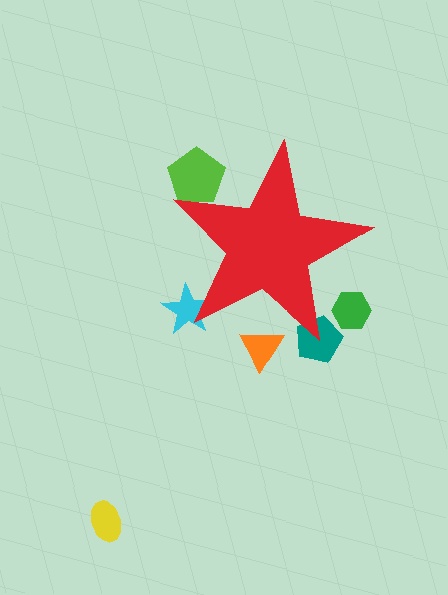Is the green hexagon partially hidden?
Yes, the green hexagon is partially hidden behind the red star.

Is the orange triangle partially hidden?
Yes, the orange triangle is partially hidden behind the red star.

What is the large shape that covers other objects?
A red star.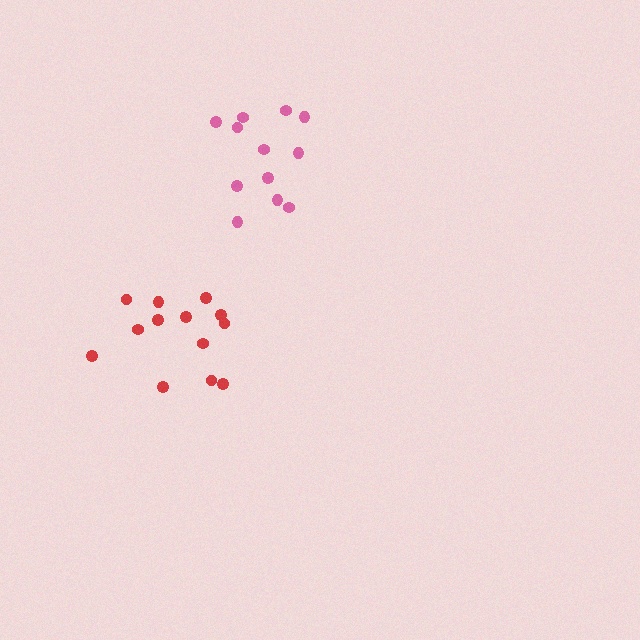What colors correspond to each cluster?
The clusters are colored: red, pink.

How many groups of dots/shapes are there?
There are 2 groups.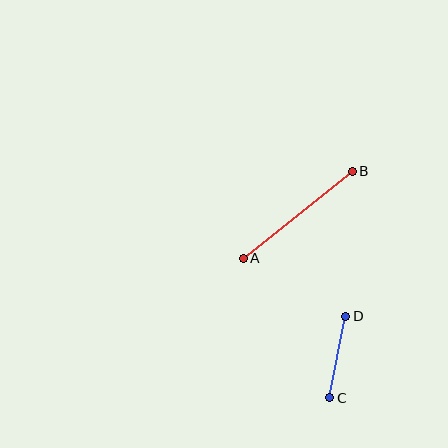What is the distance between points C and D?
The distance is approximately 83 pixels.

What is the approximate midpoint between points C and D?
The midpoint is at approximately (338, 357) pixels.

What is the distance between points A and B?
The distance is approximately 139 pixels.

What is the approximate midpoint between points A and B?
The midpoint is at approximately (298, 215) pixels.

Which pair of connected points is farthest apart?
Points A and B are farthest apart.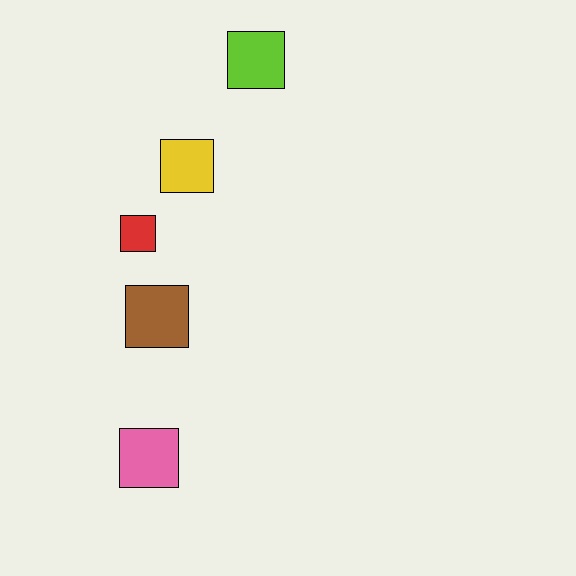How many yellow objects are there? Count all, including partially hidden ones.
There is 1 yellow object.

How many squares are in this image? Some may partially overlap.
There are 5 squares.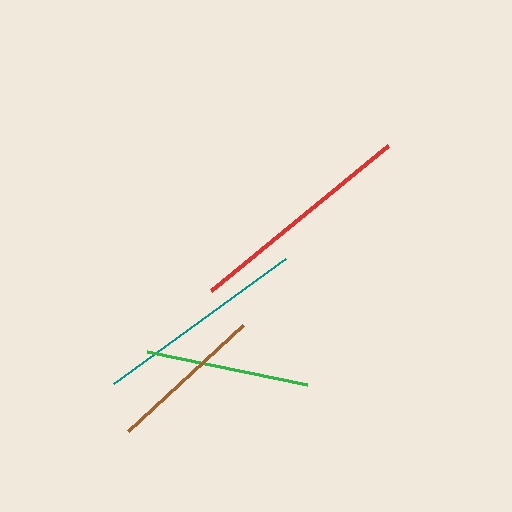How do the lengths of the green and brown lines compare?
The green and brown lines are approximately the same length.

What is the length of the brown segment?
The brown segment is approximately 156 pixels long.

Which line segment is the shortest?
The brown line is the shortest at approximately 156 pixels.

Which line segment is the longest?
The red line is the longest at approximately 228 pixels.